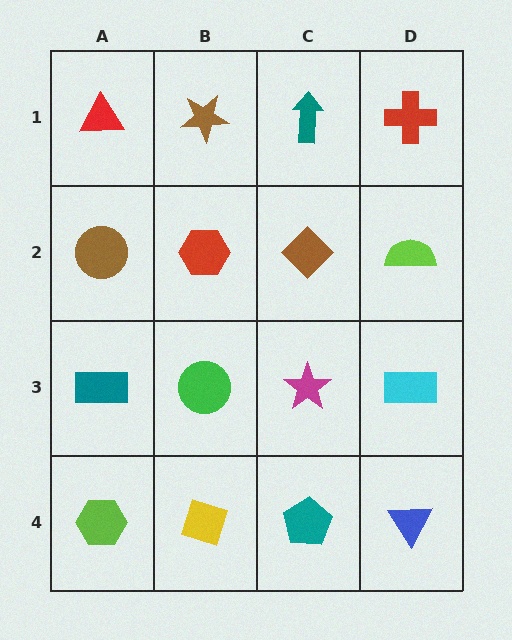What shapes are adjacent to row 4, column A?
A teal rectangle (row 3, column A), a yellow diamond (row 4, column B).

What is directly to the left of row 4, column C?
A yellow diamond.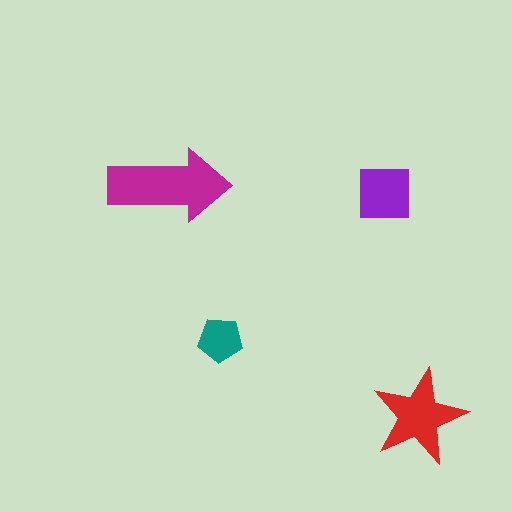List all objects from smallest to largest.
The teal pentagon, the purple square, the red star, the magenta arrow.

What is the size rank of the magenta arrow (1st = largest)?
1st.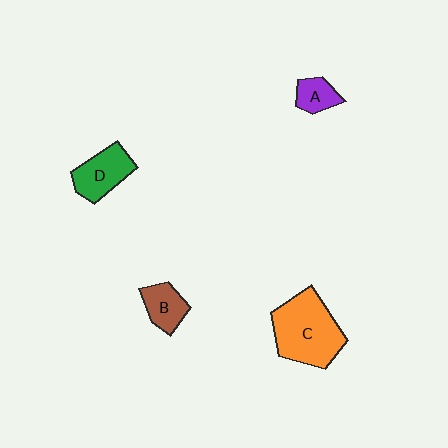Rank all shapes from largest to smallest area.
From largest to smallest: C (orange), D (green), B (brown), A (purple).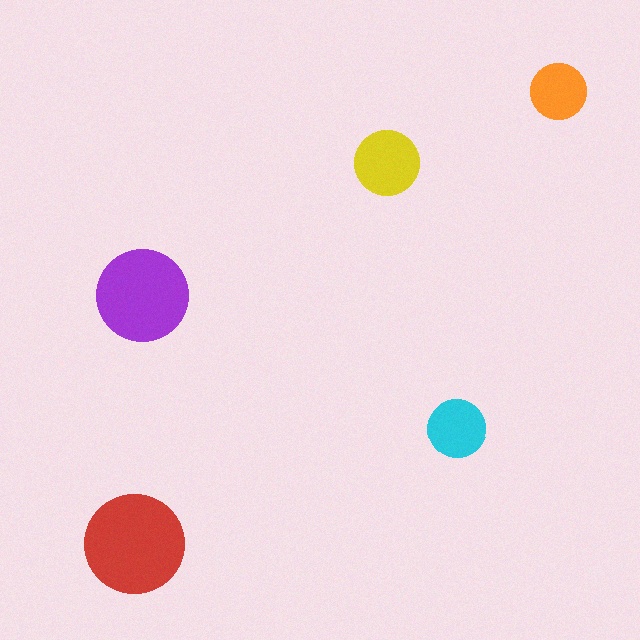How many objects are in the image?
There are 5 objects in the image.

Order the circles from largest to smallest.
the red one, the purple one, the yellow one, the cyan one, the orange one.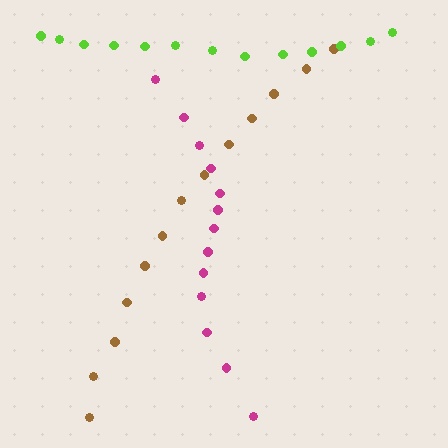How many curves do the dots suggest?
There are 3 distinct paths.